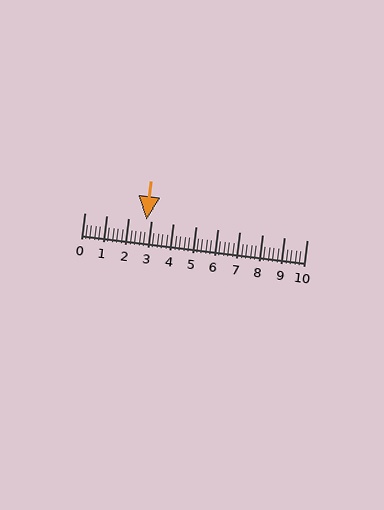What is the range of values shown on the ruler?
The ruler shows values from 0 to 10.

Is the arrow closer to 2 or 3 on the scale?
The arrow is closer to 3.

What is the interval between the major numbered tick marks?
The major tick marks are spaced 1 units apart.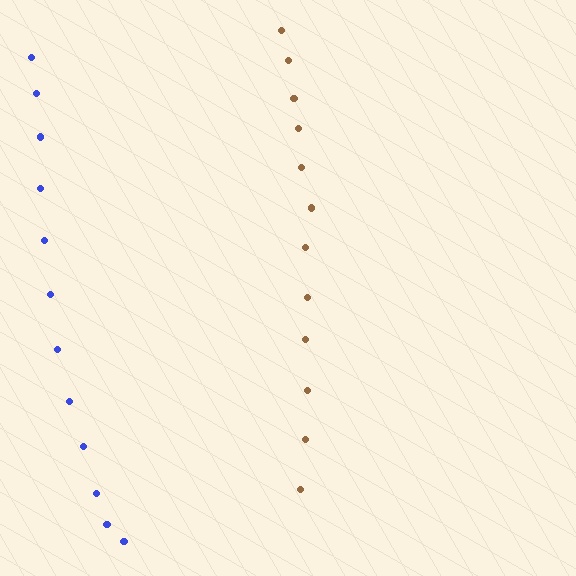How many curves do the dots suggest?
There are 2 distinct paths.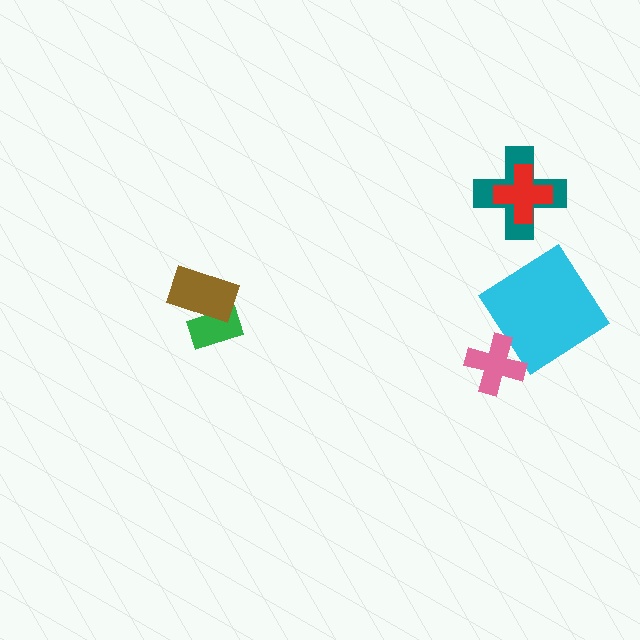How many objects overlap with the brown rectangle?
1 object overlaps with the brown rectangle.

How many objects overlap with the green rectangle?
1 object overlaps with the green rectangle.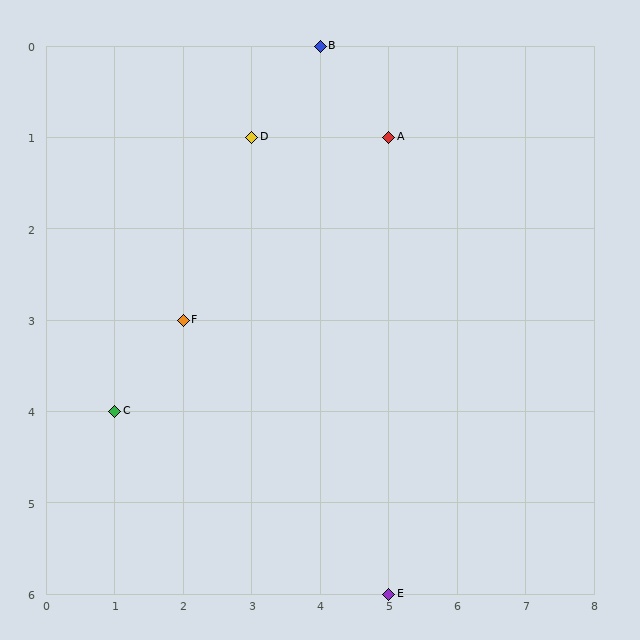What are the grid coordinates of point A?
Point A is at grid coordinates (5, 1).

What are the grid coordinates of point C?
Point C is at grid coordinates (1, 4).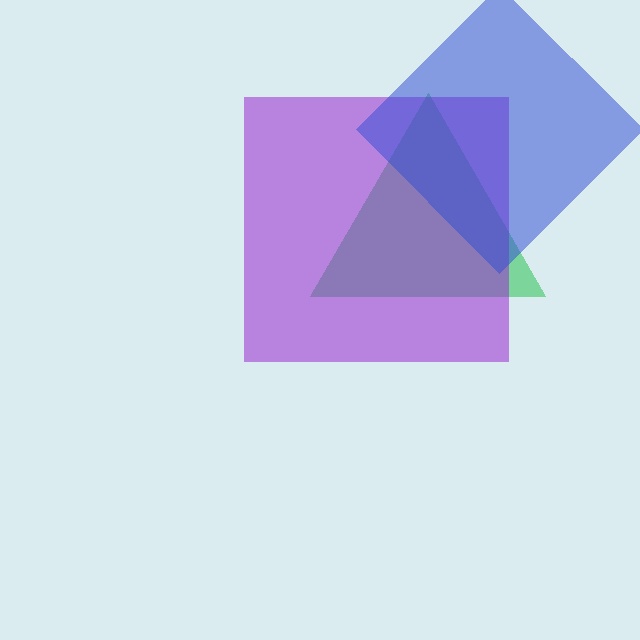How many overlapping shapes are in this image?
There are 3 overlapping shapes in the image.